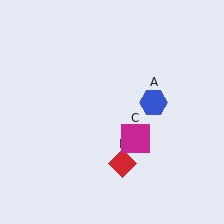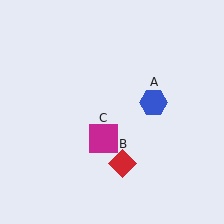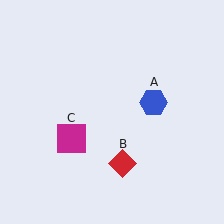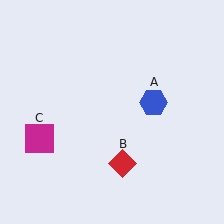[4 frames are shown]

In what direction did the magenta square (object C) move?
The magenta square (object C) moved left.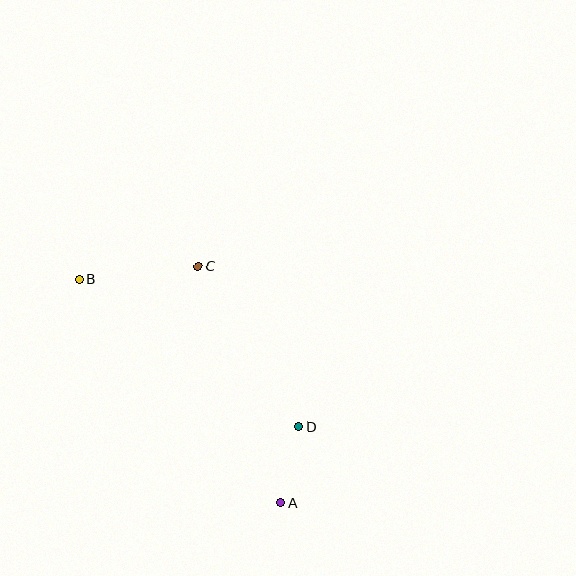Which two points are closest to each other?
Points A and D are closest to each other.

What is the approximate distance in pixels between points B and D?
The distance between B and D is approximately 264 pixels.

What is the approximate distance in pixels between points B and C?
The distance between B and C is approximately 120 pixels.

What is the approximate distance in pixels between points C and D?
The distance between C and D is approximately 189 pixels.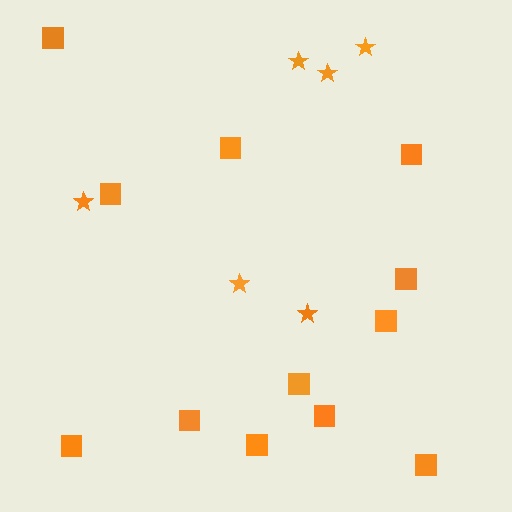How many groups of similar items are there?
There are 2 groups: one group of squares (12) and one group of stars (6).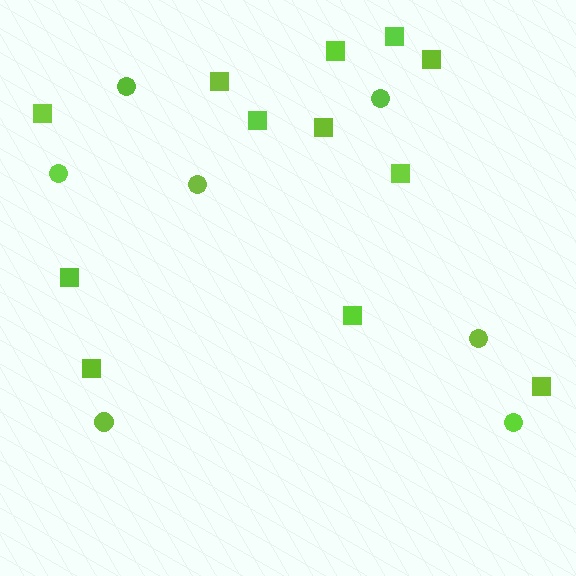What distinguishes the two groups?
There are 2 groups: one group of squares (12) and one group of circles (7).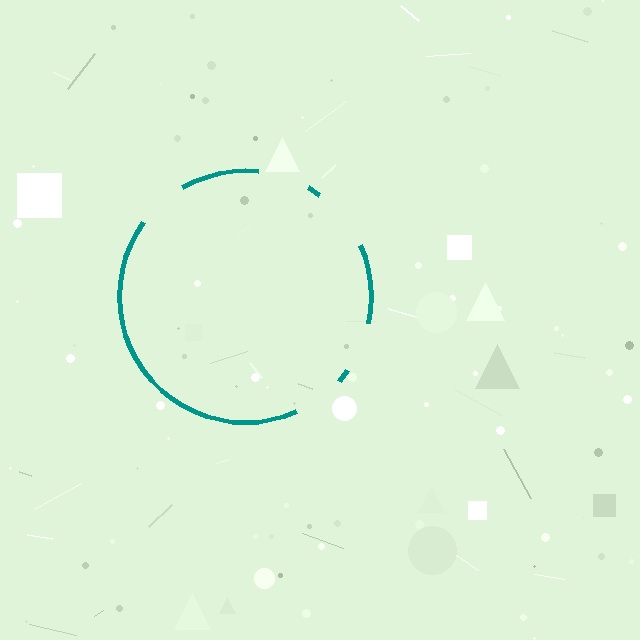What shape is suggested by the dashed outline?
The dashed outline suggests a circle.